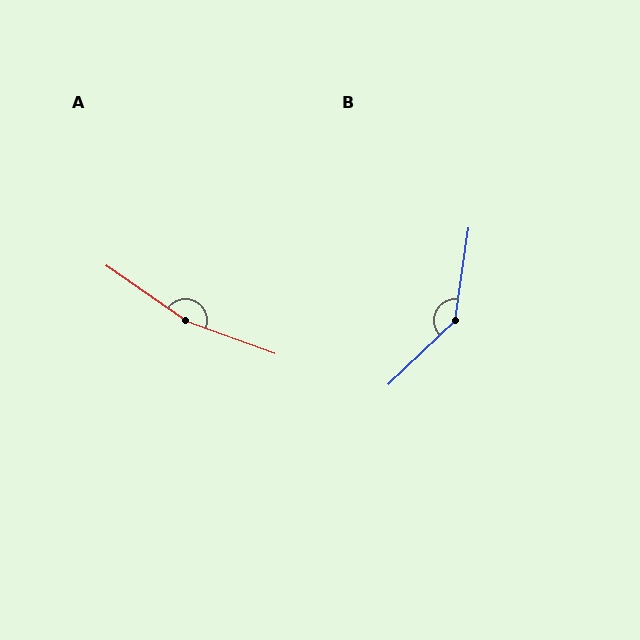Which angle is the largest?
A, at approximately 165 degrees.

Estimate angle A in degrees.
Approximately 165 degrees.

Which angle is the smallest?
B, at approximately 142 degrees.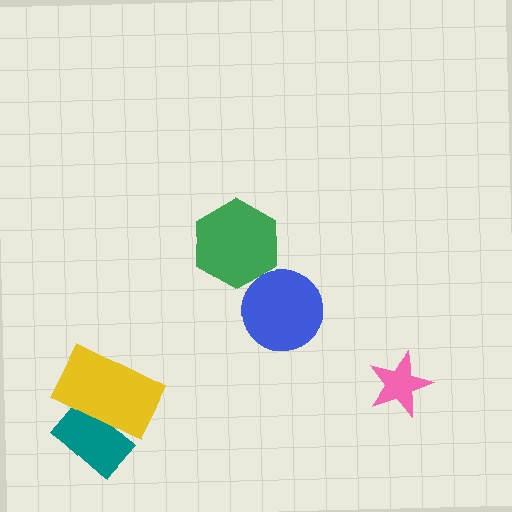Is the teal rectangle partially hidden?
Yes, it is partially covered by another shape.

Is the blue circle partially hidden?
No, no other shape covers it.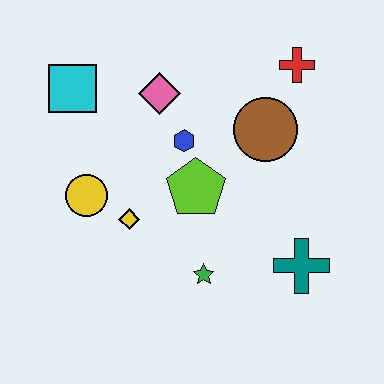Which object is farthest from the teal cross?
The cyan square is farthest from the teal cross.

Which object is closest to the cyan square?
The pink diamond is closest to the cyan square.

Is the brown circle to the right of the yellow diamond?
Yes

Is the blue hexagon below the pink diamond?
Yes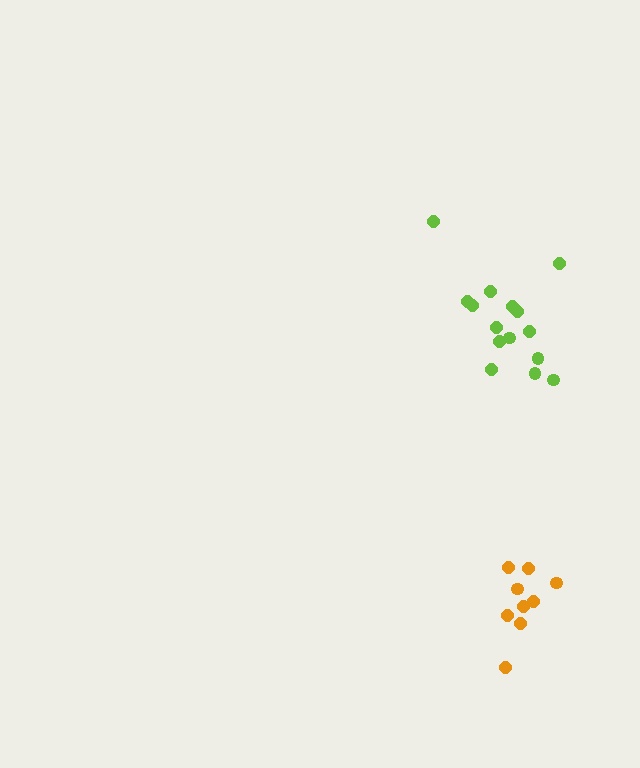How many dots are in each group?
Group 1: 15 dots, Group 2: 9 dots (24 total).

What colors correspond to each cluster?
The clusters are colored: lime, orange.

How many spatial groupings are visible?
There are 2 spatial groupings.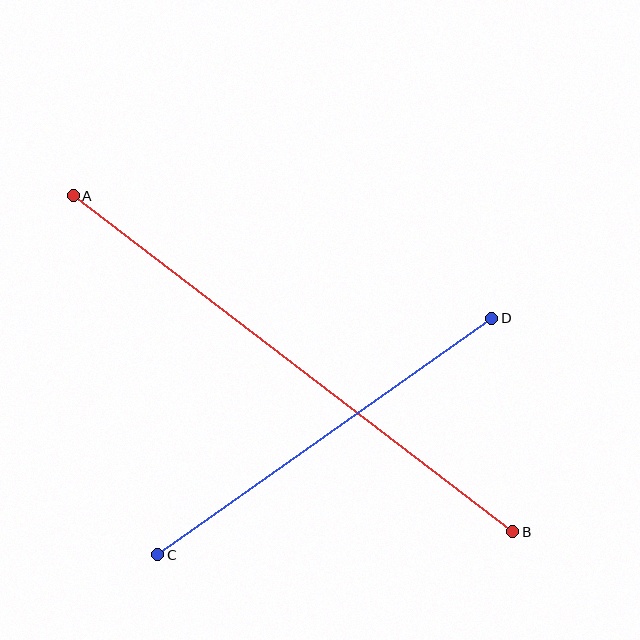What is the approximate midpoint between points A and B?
The midpoint is at approximately (293, 364) pixels.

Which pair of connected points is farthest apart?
Points A and B are farthest apart.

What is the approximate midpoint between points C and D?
The midpoint is at approximately (325, 437) pixels.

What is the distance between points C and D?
The distance is approximately 410 pixels.